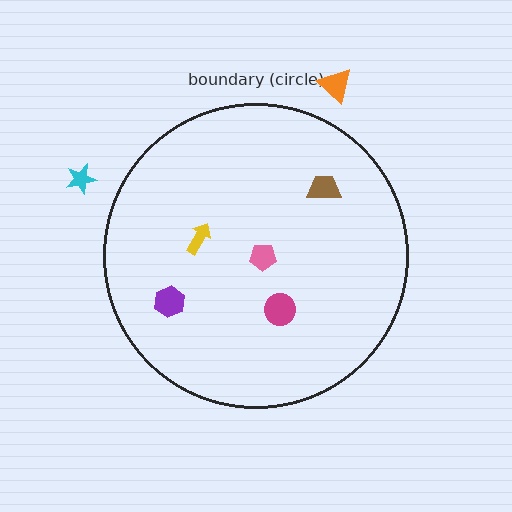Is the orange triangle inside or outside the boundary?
Outside.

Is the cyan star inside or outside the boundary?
Outside.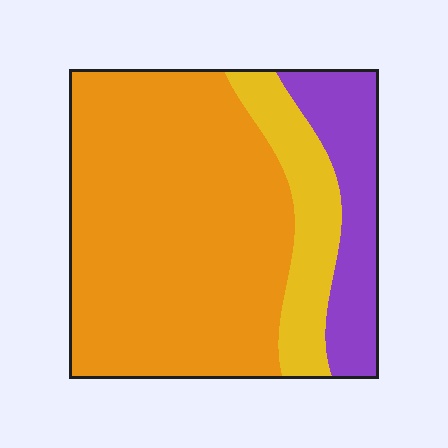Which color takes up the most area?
Orange, at roughly 65%.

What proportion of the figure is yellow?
Yellow covers 16% of the figure.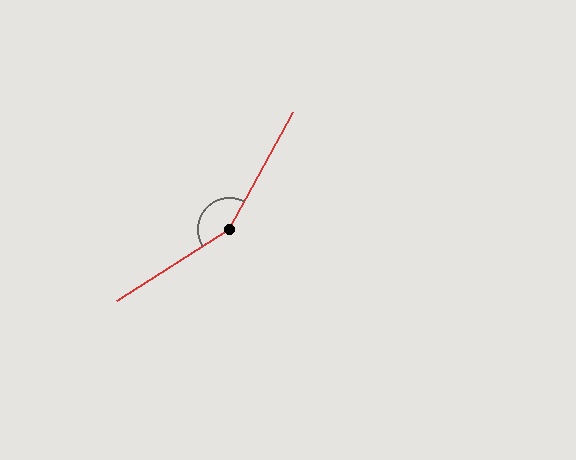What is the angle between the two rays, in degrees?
Approximately 151 degrees.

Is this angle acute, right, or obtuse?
It is obtuse.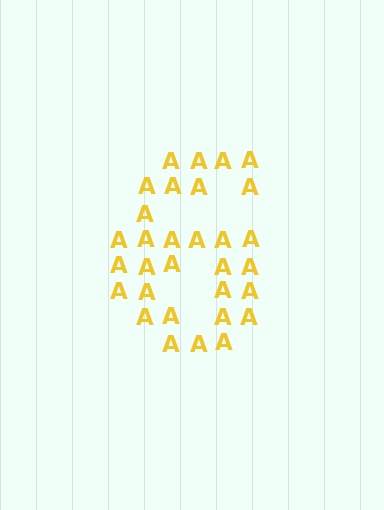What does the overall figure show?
The overall figure shows the digit 6.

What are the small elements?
The small elements are letter A's.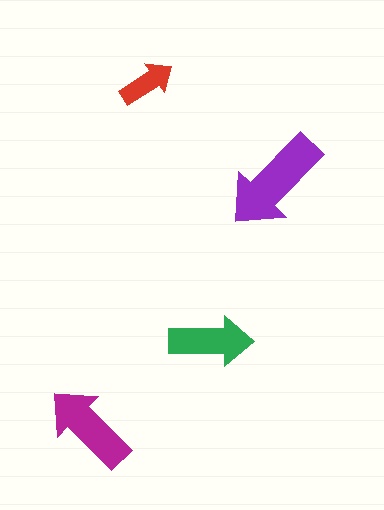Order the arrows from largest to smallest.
the purple one, the magenta one, the green one, the red one.